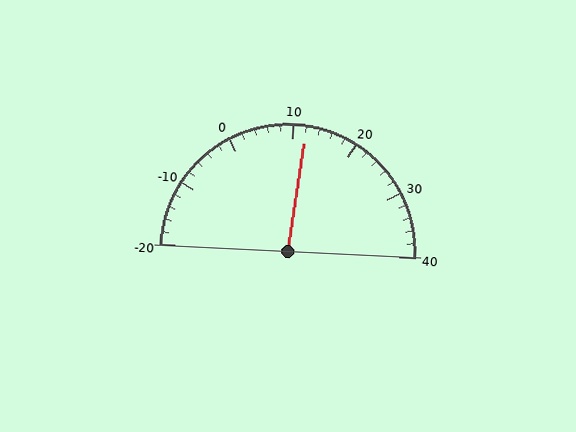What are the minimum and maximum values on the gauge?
The gauge ranges from -20 to 40.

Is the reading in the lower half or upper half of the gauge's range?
The reading is in the upper half of the range (-20 to 40).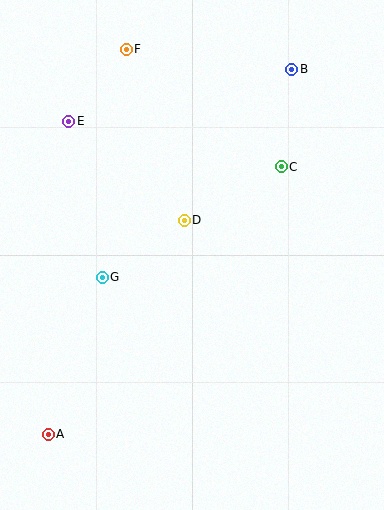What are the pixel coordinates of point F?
Point F is at (126, 50).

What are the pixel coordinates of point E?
Point E is at (69, 121).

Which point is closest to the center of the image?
Point D at (184, 220) is closest to the center.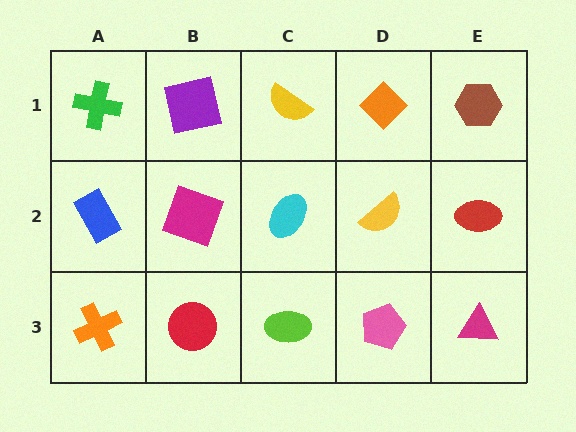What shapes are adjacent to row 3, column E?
A red ellipse (row 2, column E), a pink pentagon (row 3, column D).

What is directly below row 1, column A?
A blue rectangle.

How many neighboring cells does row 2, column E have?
3.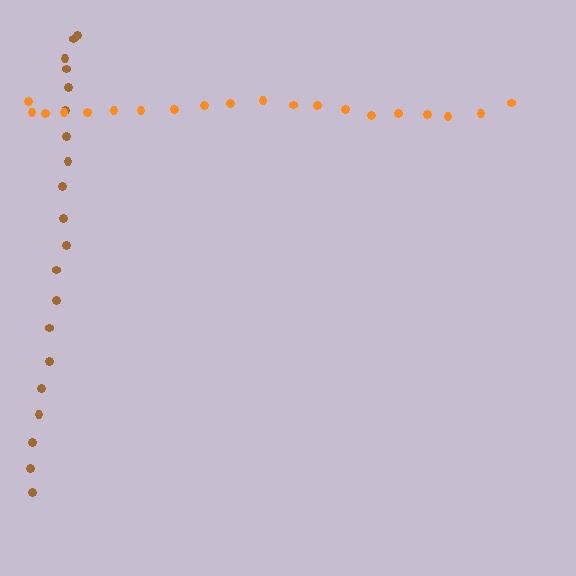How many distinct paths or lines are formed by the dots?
There are 2 distinct paths.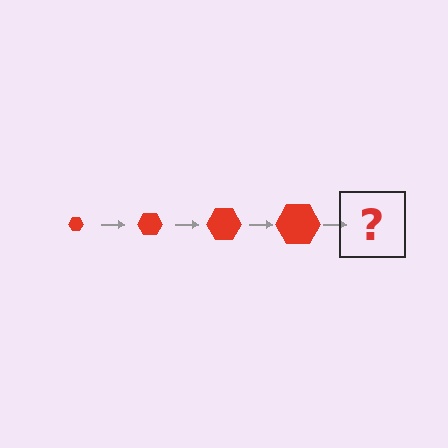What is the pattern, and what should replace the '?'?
The pattern is that the hexagon gets progressively larger each step. The '?' should be a red hexagon, larger than the previous one.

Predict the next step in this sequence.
The next step is a red hexagon, larger than the previous one.